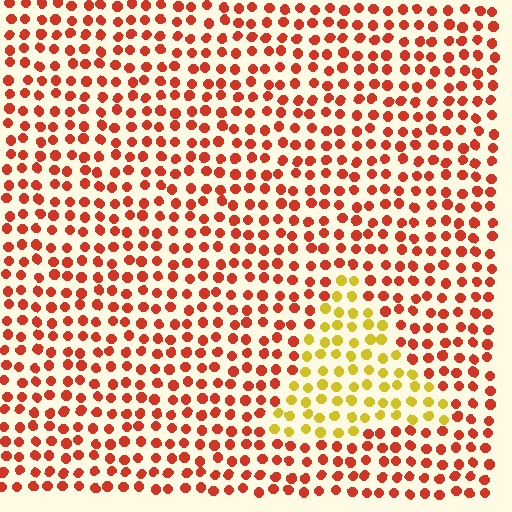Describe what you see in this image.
The image is filled with small red elements in a uniform arrangement. A triangle-shaped region is visible where the elements are tinted to a slightly different hue, forming a subtle color boundary.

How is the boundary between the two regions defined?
The boundary is defined purely by a slight shift in hue (about 51 degrees). Spacing, size, and orientation are identical on both sides.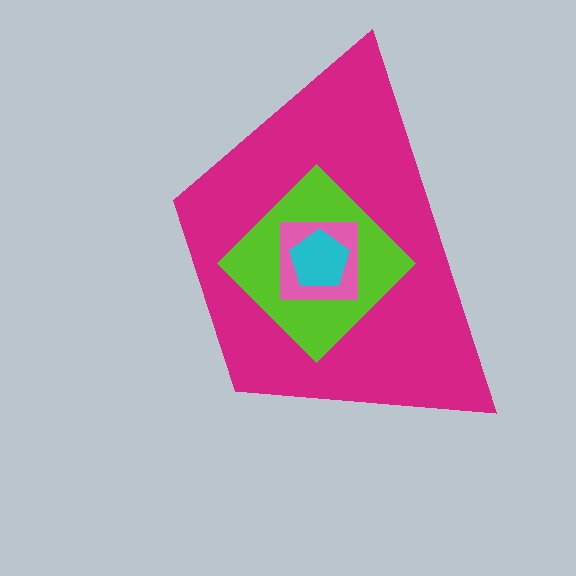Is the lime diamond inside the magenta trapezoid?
Yes.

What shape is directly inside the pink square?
The cyan pentagon.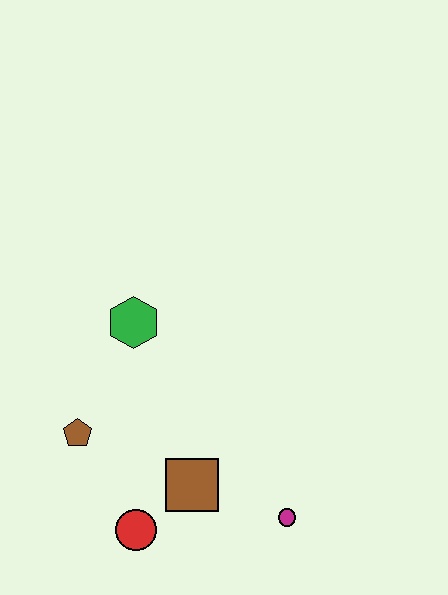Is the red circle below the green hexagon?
Yes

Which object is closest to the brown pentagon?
The red circle is closest to the brown pentagon.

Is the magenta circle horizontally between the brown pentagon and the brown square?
No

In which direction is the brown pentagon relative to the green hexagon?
The brown pentagon is below the green hexagon.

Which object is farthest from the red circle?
The green hexagon is farthest from the red circle.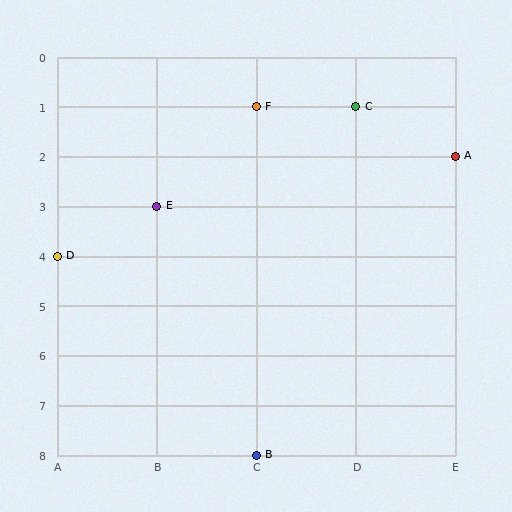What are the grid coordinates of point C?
Point C is at grid coordinates (D, 1).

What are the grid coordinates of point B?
Point B is at grid coordinates (C, 8).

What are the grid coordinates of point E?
Point E is at grid coordinates (B, 3).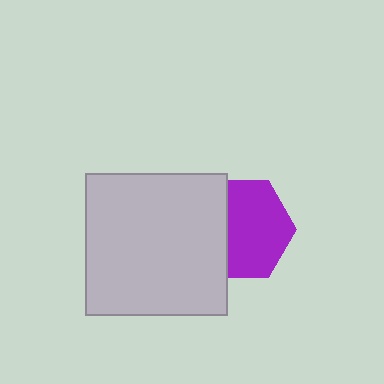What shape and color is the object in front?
The object in front is a light gray square.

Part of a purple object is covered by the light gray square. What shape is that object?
It is a hexagon.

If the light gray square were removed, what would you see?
You would see the complete purple hexagon.